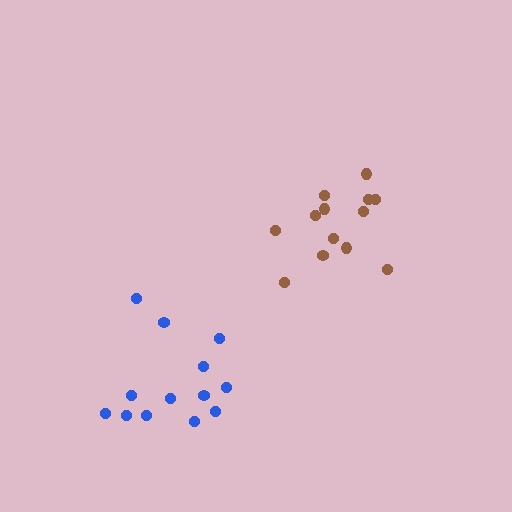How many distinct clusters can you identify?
There are 2 distinct clusters.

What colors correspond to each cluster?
The clusters are colored: brown, blue.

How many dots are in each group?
Group 1: 13 dots, Group 2: 13 dots (26 total).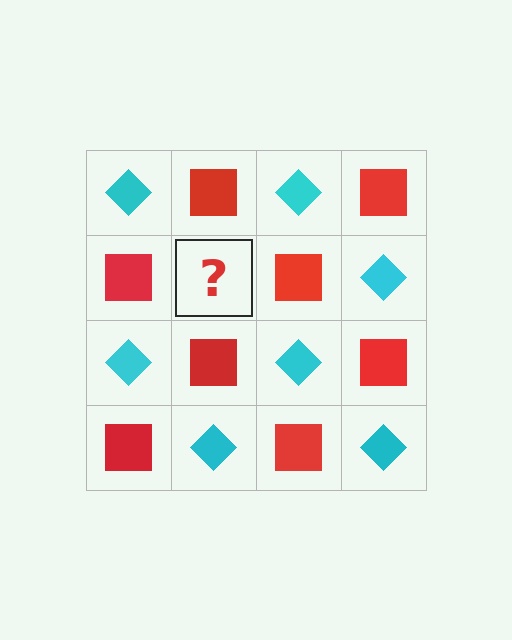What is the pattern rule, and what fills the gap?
The rule is that it alternates cyan diamond and red square in a checkerboard pattern. The gap should be filled with a cyan diamond.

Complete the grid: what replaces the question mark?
The question mark should be replaced with a cyan diamond.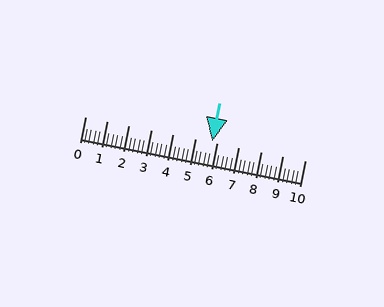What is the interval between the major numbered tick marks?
The major tick marks are spaced 1 units apart.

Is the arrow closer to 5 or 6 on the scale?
The arrow is closer to 6.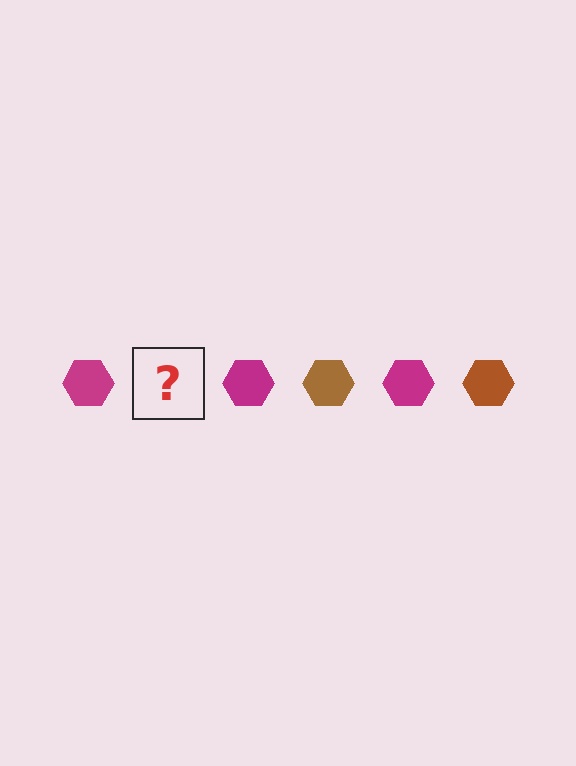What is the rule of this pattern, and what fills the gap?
The rule is that the pattern cycles through magenta, brown hexagons. The gap should be filled with a brown hexagon.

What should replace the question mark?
The question mark should be replaced with a brown hexagon.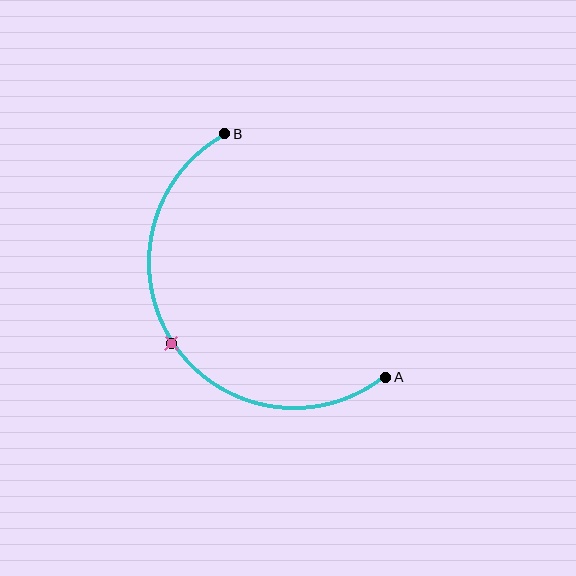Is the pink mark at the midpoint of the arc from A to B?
Yes. The pink mark lies on the arc at equal arc-length from both A and B — it is the arc midpoint.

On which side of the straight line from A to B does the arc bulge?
The arc bulges to the left of the straight line connecting A and B.